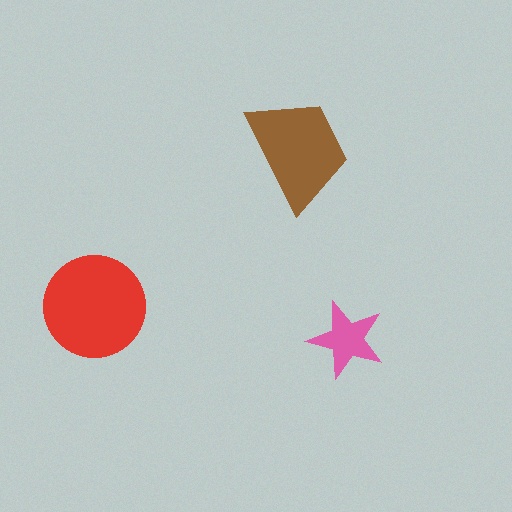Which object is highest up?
The brown trapezoid is topmost.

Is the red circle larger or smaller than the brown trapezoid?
Larger.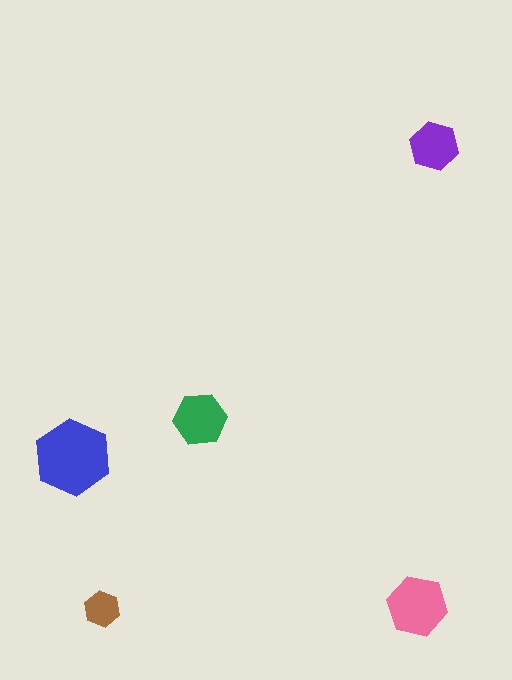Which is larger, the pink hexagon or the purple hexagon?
The pink one.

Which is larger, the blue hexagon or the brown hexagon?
The blue one.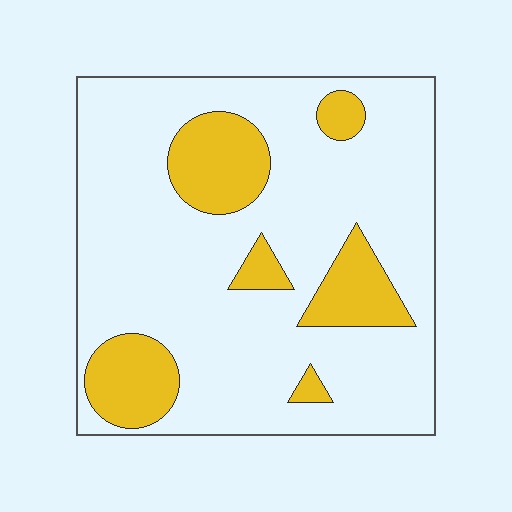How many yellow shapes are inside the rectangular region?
6.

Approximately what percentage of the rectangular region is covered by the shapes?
Approximately 20%.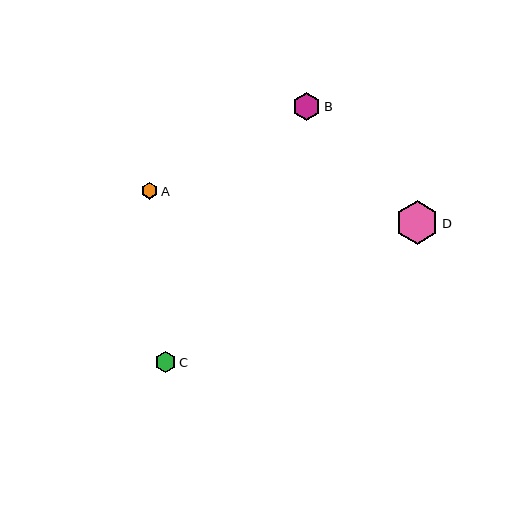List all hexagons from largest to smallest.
From largest to smallest: D, B, C, A.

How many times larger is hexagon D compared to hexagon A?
Hexagon D is approximately 2.5 times the size of hexagon A.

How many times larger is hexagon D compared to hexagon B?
Hexagon D is approximately 1.6 times the size of hexagon B.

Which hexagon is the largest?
Hexagon D is the largest with a size of approximately 43 pixels.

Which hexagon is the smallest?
Hexagon A is the smallest with a size of approximately 17 pixels.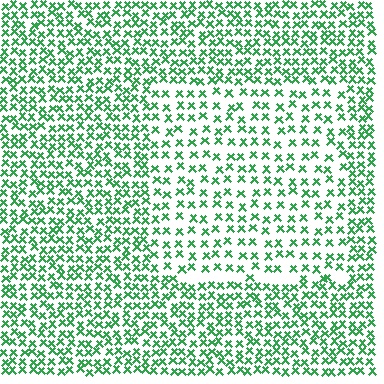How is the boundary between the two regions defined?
The boundary is defined by a change in element density (approximately 1.8x ratio). All elements are the same color, size, and shape.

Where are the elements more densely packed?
The elements are more densely packed outside the rectangle boundary.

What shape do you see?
I see a rectangle.